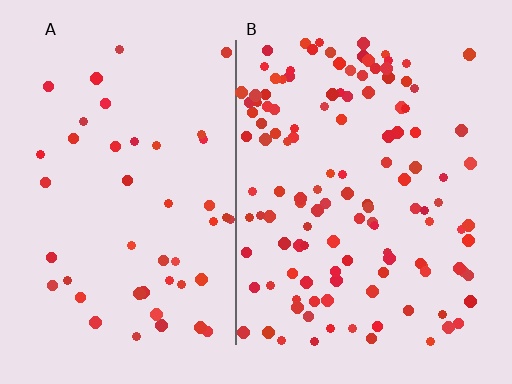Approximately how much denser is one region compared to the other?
Approximately 2.6× — region B over region A.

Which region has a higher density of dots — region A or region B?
B (the right).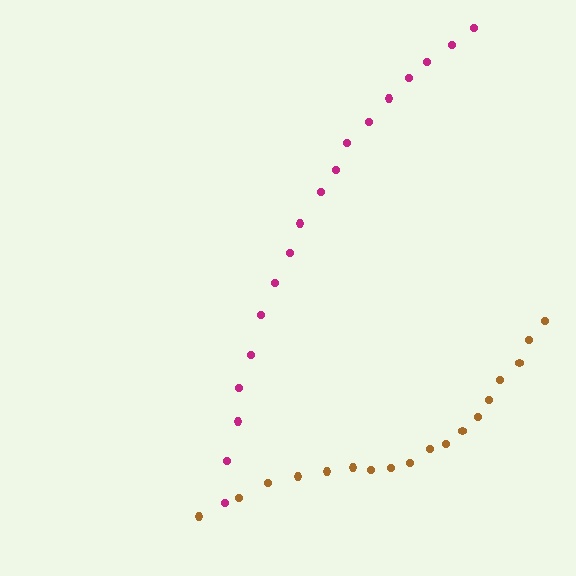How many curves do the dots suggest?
There are 2 distinct paths.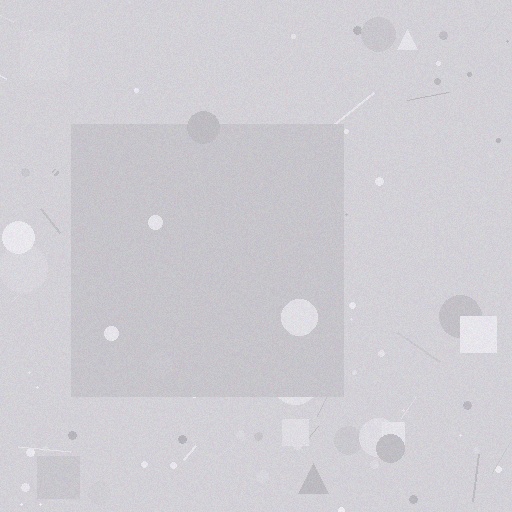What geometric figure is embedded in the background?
A square is embedded in the background.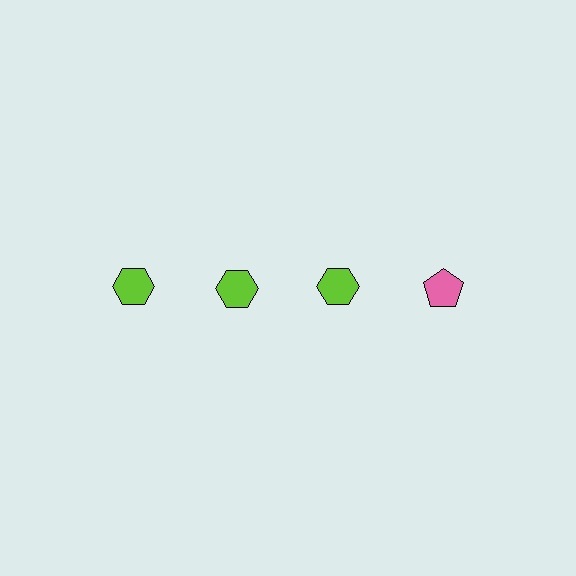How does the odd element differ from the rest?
It differs in both color (pink instead of lime) and shape (pentagon instead of hexagon).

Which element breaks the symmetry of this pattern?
The pink pentagon in the top row, second from right column breaks the symmetry. All other shapes are lime hexagons.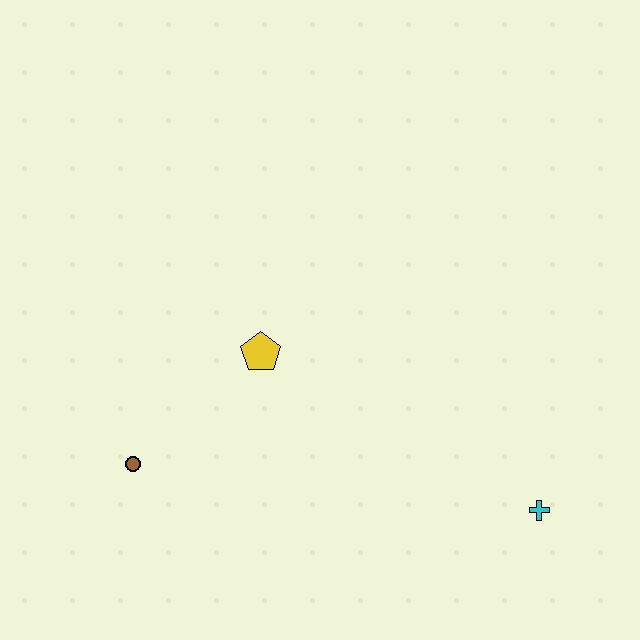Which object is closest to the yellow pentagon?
The brown circle is closest to the yellow pentagon.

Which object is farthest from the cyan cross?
The brown circle is farthest from the cyan cross.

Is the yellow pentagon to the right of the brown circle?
Yes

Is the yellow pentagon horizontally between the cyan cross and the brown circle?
Yes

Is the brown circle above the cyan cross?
Yes